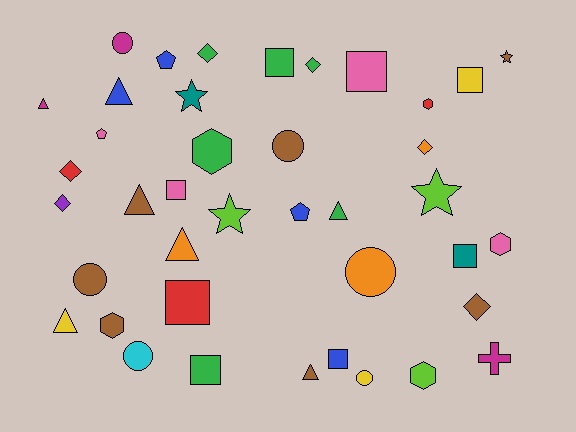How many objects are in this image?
There are 40 objects.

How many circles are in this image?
There are 6 circles.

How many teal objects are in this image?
There are 2 teal objects.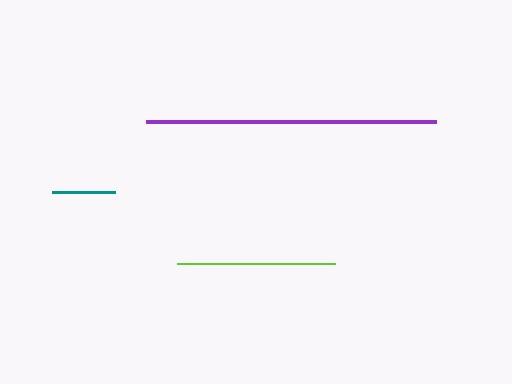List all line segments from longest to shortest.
From longest to shortest: purple, lime, teal.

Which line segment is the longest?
The purple line is the longest at approximately 290 pixels.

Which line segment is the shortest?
The teal line is the shortest at approximately 63 pixels.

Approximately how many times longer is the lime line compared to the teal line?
The lime line is approximately 2.5 times the length of the teal line.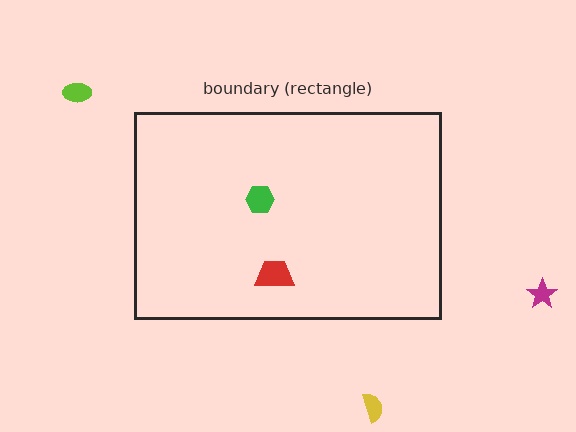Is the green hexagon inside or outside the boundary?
Inside.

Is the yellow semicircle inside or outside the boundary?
Outside.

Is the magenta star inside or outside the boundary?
Outside.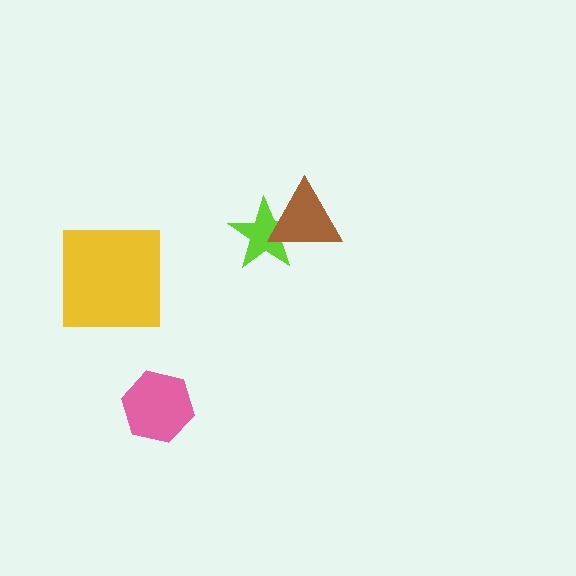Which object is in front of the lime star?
The brown triangle is in front of the lime star.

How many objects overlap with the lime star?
1 object overlaps with the lime star.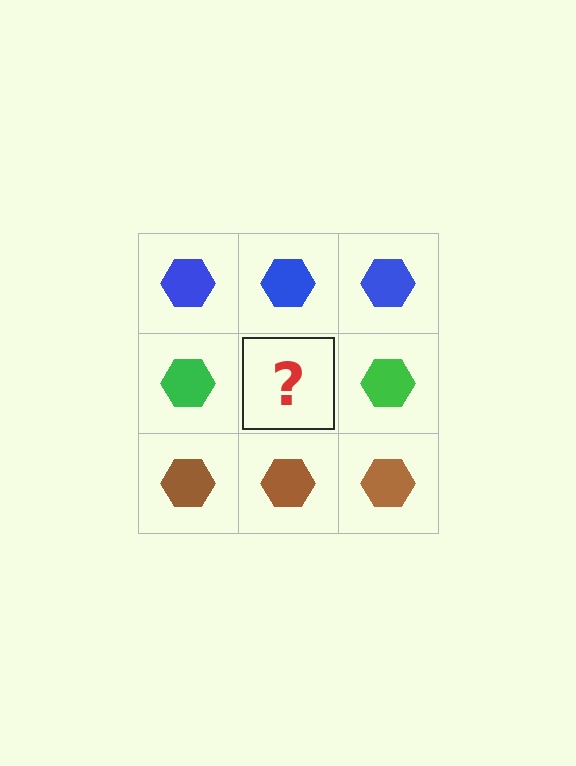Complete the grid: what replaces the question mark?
The question mark should be replaced with a green hexagon.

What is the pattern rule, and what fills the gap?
The rule is that each row has a consistent color. The gap should be filled with a green hexagon.